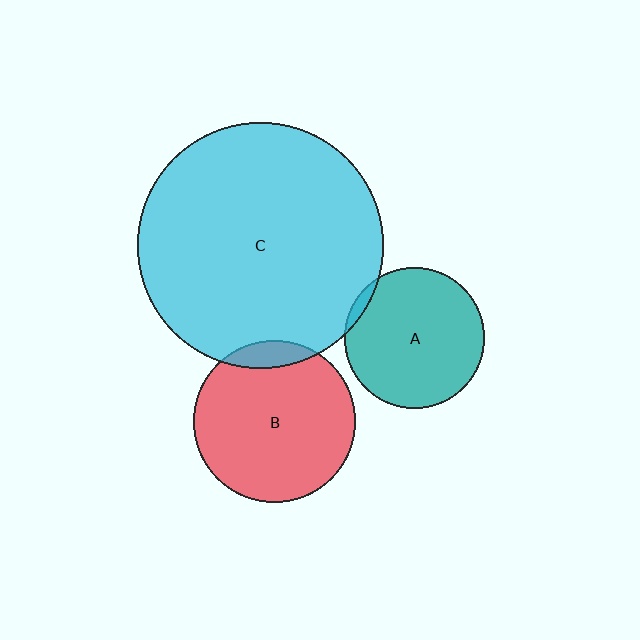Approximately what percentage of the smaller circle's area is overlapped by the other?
Approximately 5%.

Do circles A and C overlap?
Yes.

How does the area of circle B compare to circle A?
Approximately 1.3 times.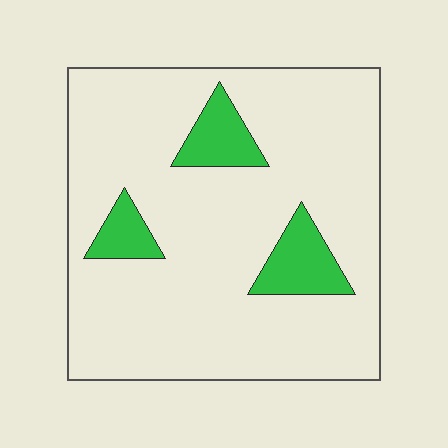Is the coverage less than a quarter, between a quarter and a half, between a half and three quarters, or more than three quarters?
Less than a quarter.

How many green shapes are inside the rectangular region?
3.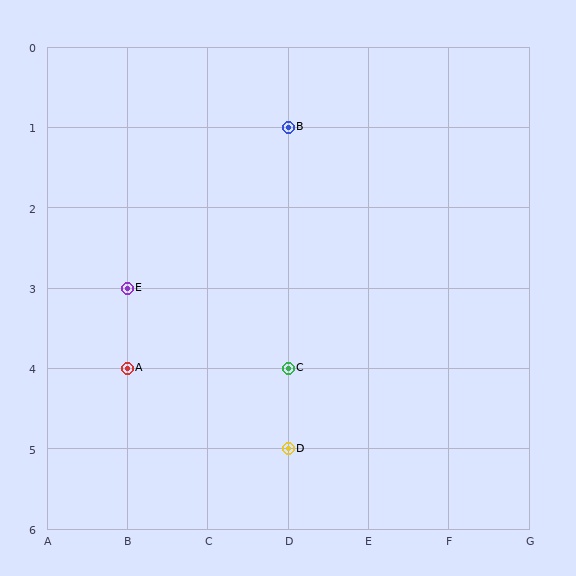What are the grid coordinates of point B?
Point B is at grid coordinates (D, 1).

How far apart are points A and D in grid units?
Points A and D are 2 columns and 1 row apart (about 2.2 grid units diagonally).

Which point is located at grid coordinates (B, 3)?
Point E is at (B, 3).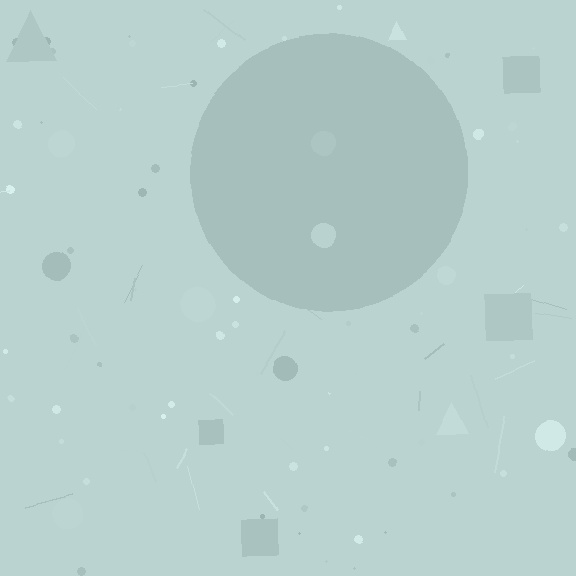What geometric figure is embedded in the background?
A circle is embedded in the background.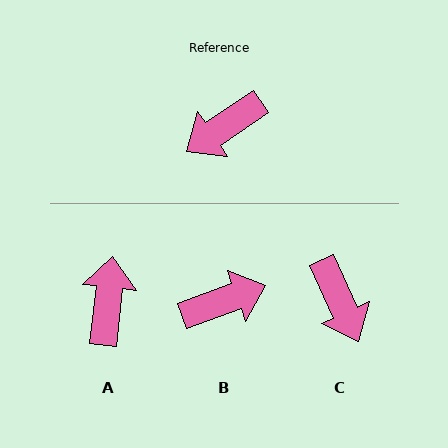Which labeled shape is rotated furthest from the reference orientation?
B, about 166 degrees away.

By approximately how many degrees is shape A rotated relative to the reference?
Approximately 130 degrees clockwise.